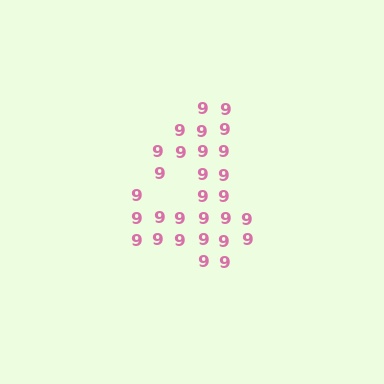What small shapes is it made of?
It is made of small digit 9's.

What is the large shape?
The large shape is the digit 4.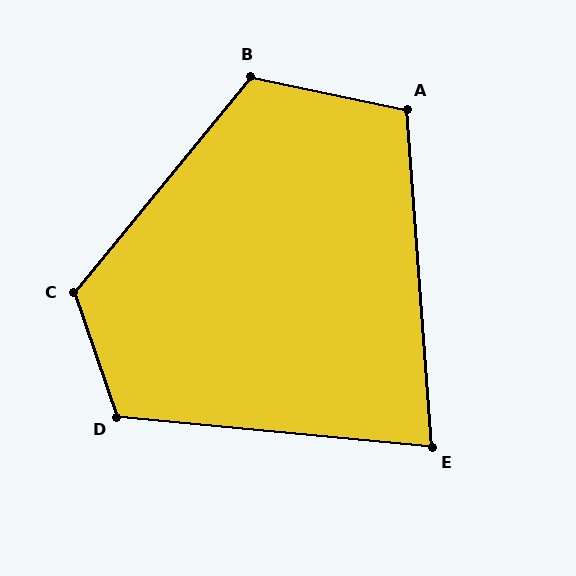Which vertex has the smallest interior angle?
E, at approximately 80 degrees.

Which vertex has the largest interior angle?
C, at approximately 122 degrees.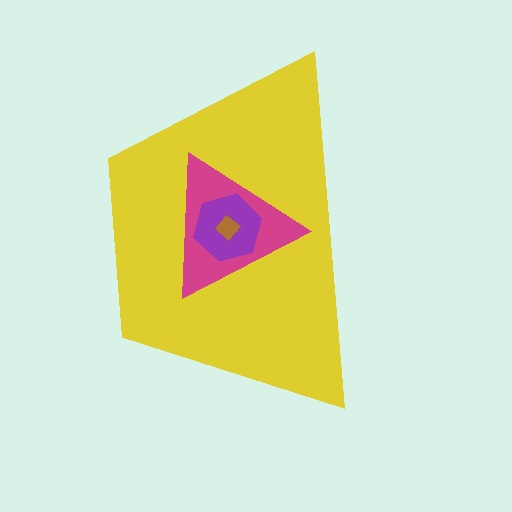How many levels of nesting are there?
4.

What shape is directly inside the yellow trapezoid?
The magenta triangle.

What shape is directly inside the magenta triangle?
The purple hexagon.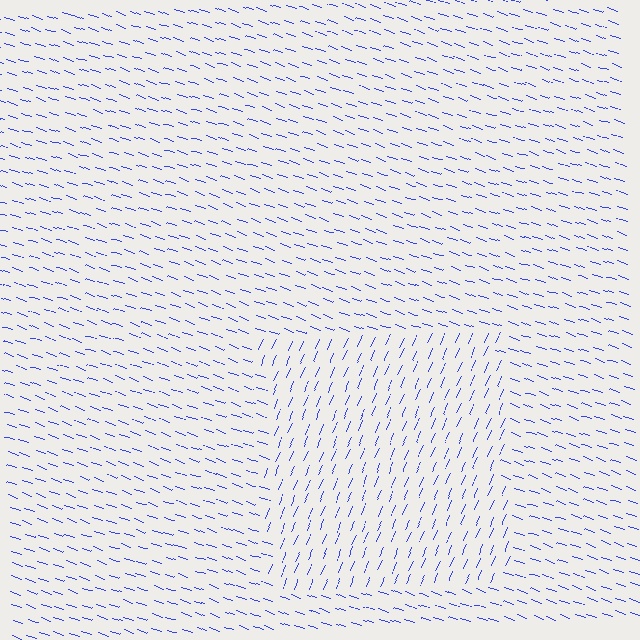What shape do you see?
I see a rectangle.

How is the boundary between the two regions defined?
The boundary is defined purely by a change in line orientation (approximately 85 degrees difference). All lines are the same color and thickness.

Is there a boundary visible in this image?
Yes, there is a texture boundary formed by a change in line orientation.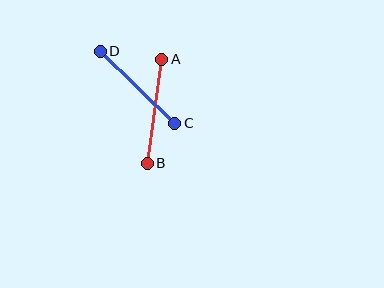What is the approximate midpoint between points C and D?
The midpoint is at approximately (138, 87) pixels.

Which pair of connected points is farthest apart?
Points A and B are farthest apart.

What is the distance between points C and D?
The distance is approximately 104 pixels.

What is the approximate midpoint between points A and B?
The midpoint is at approximately (155, 111) pixels.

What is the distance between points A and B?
The distance is approximately 105 pixels.